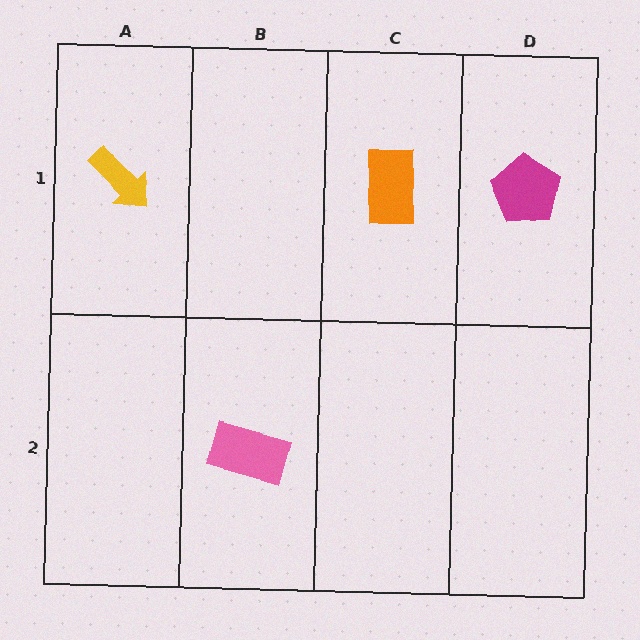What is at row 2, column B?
A pink rectangle.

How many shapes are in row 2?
1 shape.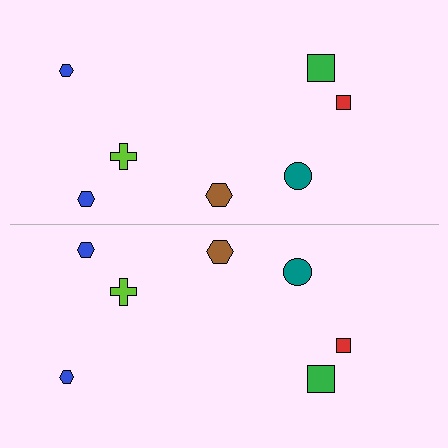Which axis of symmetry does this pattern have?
The pattern has a horizontal axis of symmetry running through the center of the image.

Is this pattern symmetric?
Yes, this pattern has bilateral (reflection) symmetry.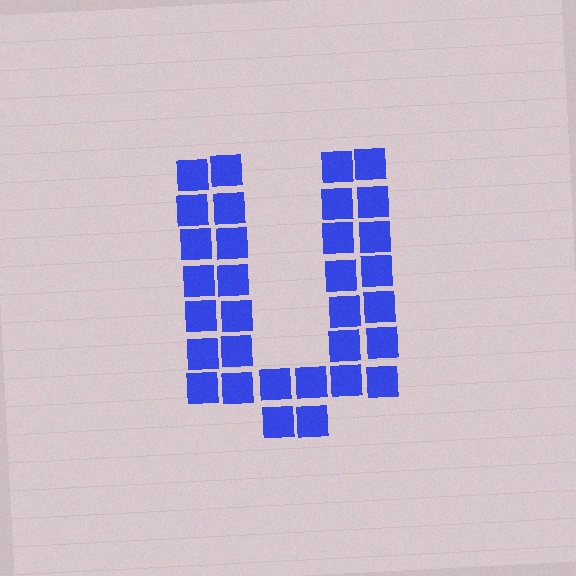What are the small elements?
The small elements are squares.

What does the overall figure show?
The overall figure shows the letter U.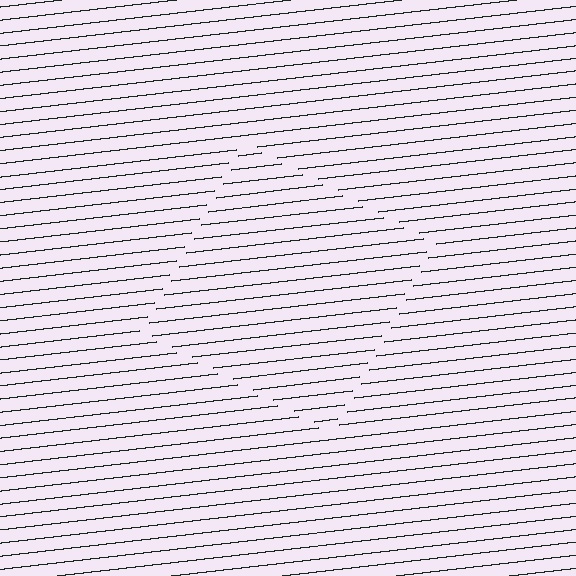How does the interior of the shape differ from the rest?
The interior of the shape contains the same grating, shifted by half a period — the contour is defined by the phase discontinuity where line-ends from the inner and outer gratings abut.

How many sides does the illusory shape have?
4 sides — the line-ends trace a square.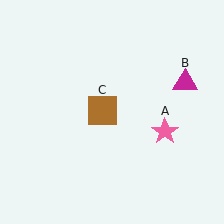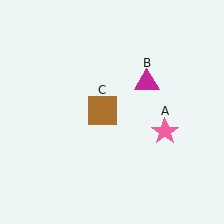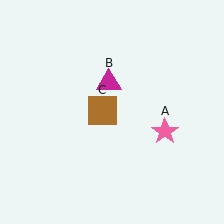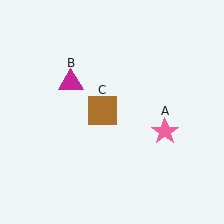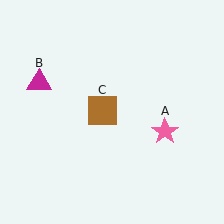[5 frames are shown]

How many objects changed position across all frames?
1 object changed position: magenta triangle (object B).